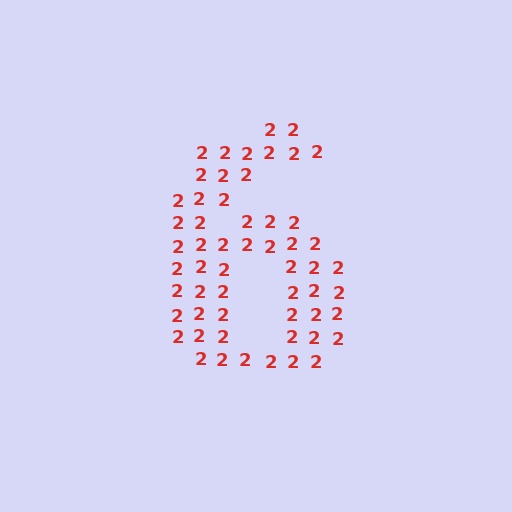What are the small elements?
The small elements are digit 2's.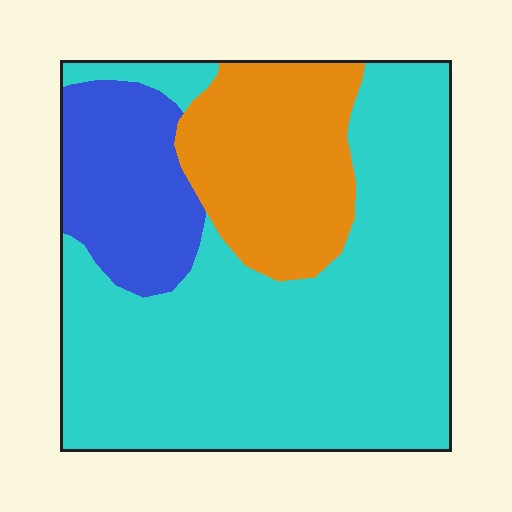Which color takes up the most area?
Cyan, at roughly 65%.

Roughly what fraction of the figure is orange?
Orange covers roughly 20% of the figure.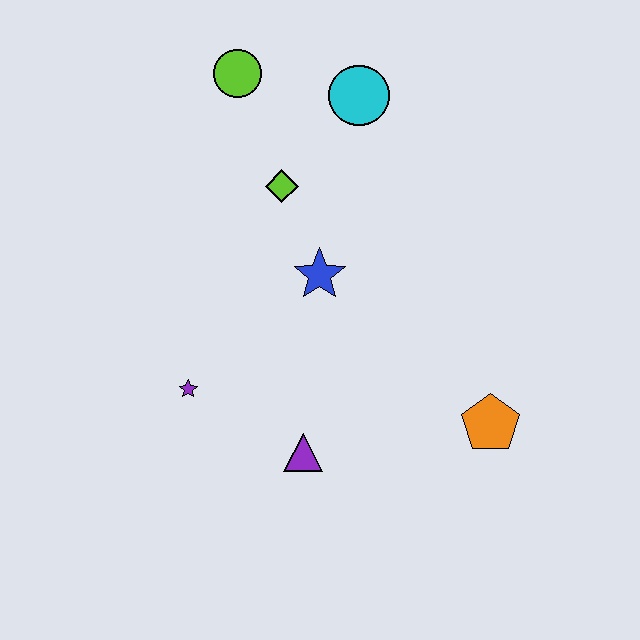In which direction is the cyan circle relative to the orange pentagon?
The cyan circle is above the orange pentagon.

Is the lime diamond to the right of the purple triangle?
No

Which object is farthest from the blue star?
The orange pentagon is farthest from the blue star.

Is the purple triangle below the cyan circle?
Yes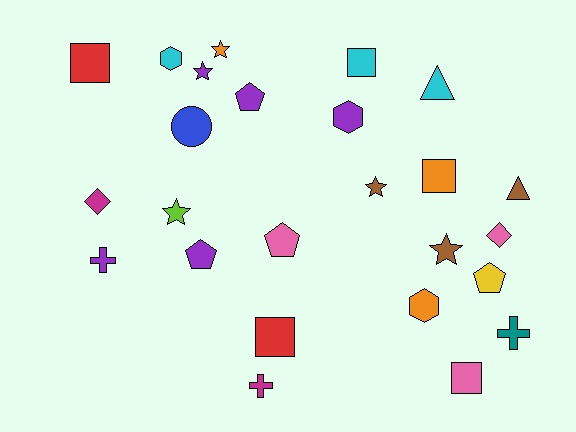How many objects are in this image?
There are 25 objects.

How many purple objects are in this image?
There are 5 purple objects.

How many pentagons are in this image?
There are 4 pentagons.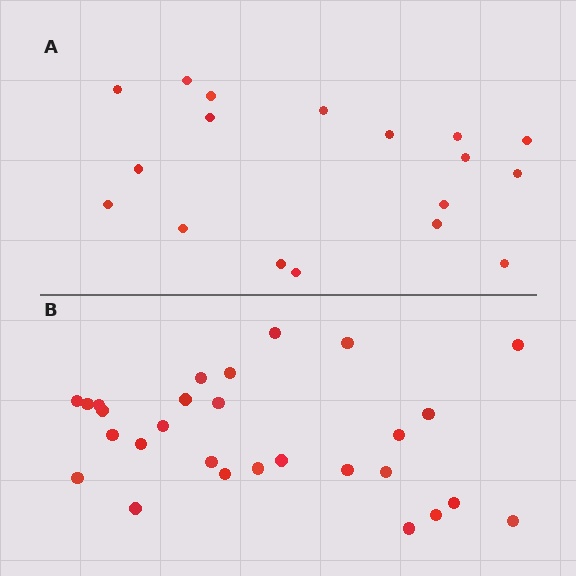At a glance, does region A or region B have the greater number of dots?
Region B (the bottom region) has more dots.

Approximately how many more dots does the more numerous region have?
Region B has roughly 10 or so more dots than region A.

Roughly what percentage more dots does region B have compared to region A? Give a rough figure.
About 55% more.